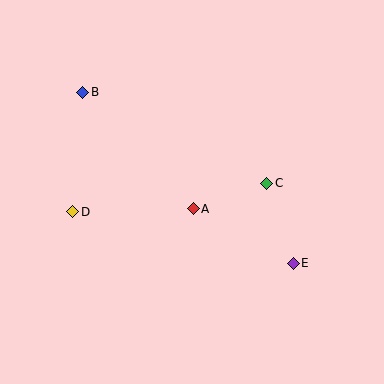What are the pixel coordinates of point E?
Point E is at (293, 263).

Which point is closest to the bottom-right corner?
Point E is closest to the bottom-right corner.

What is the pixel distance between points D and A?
The distance between D and A is 121 pixels.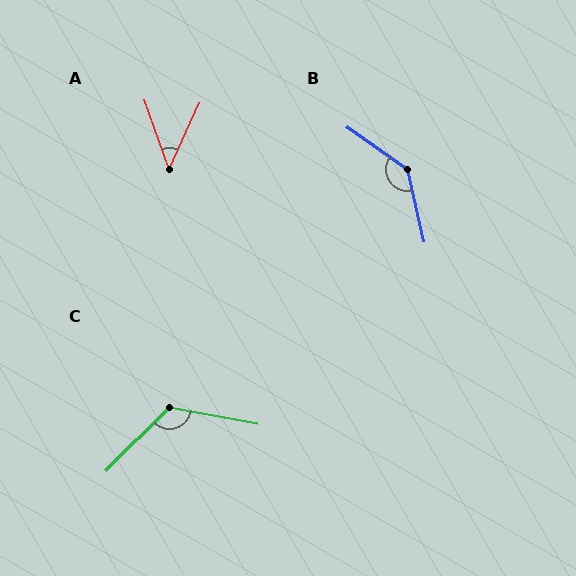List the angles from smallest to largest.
A (44°), C (125°), B (139°).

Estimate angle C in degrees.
Approximately 125 degrees.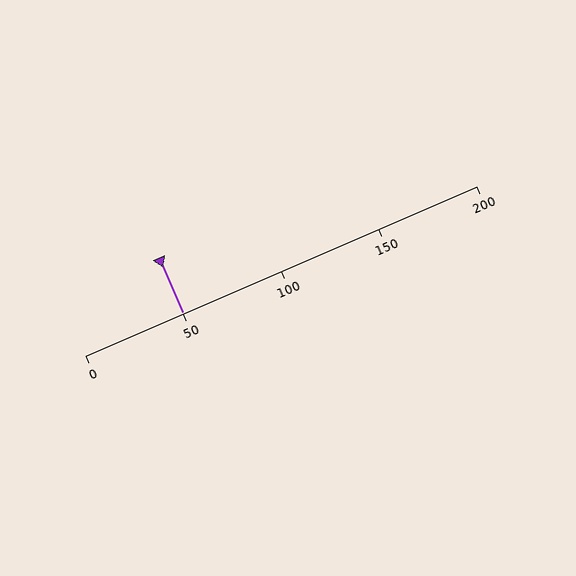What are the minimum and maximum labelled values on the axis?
The axis runs from 0 to 200.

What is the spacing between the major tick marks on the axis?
The major ticks are spaced 50 apart.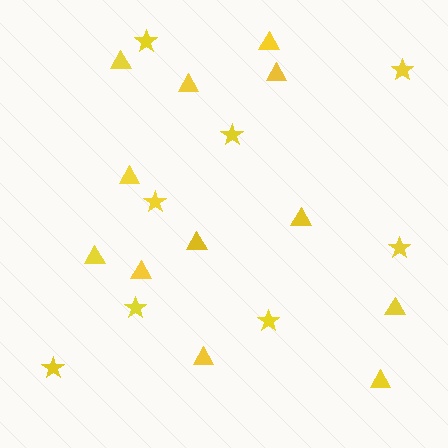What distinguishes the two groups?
There are 2 groups: one group of stars (8) and one group of triangles (12).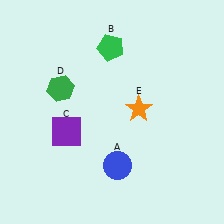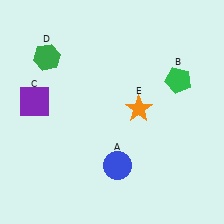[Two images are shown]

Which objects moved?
The objects that moved are: the green pentagon (B), the purple square (C), the green hexagon (D).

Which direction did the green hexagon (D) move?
The green hexagon (D) moved up.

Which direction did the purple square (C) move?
The purple square (C) moved left.